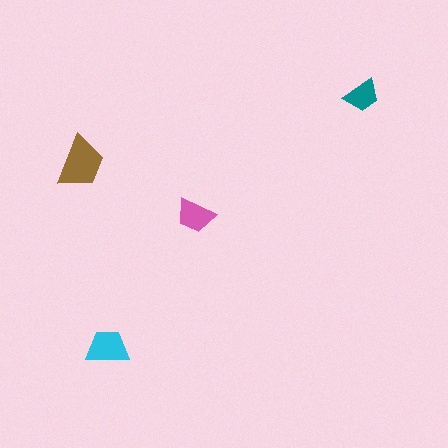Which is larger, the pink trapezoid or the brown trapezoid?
The brown one.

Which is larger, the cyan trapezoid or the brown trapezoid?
The brown one.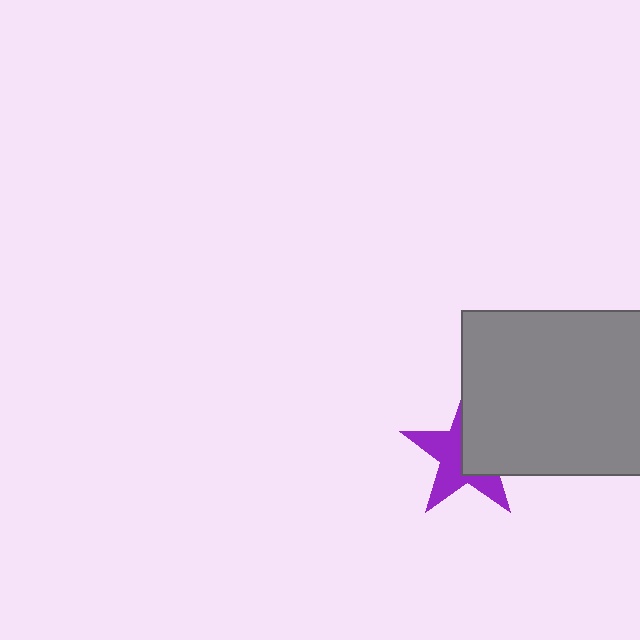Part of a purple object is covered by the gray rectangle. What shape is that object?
It is a star.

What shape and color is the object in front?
The object in front is a gray rectangle.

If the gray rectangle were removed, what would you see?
You would see the complete purple star.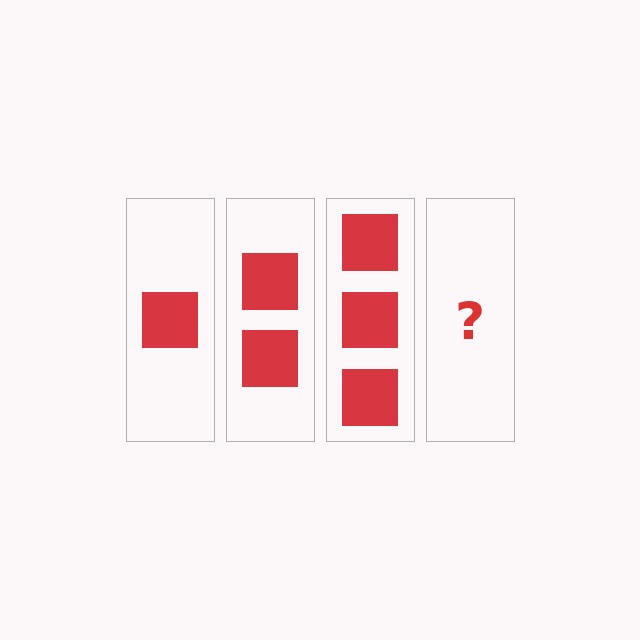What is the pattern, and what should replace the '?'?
The pattern is that each step adds one more square. The '?' should be 4 squares.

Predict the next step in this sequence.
The next step is 4 squares.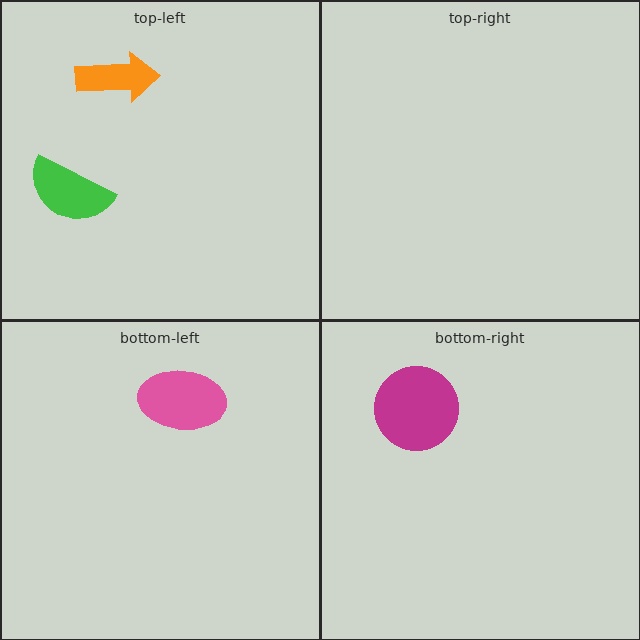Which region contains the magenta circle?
The bottom-right region.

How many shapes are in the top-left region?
2.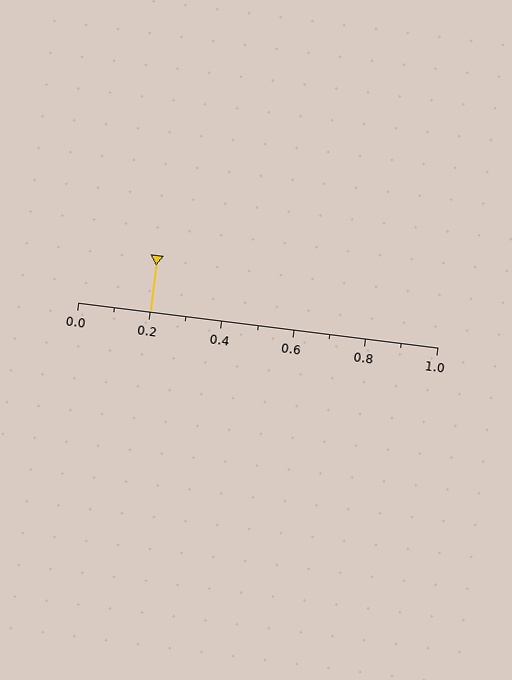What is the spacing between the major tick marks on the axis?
The major ticks are spaced 0.2 apart.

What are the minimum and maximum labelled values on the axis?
The axis runs from 0.0 to 1.0.